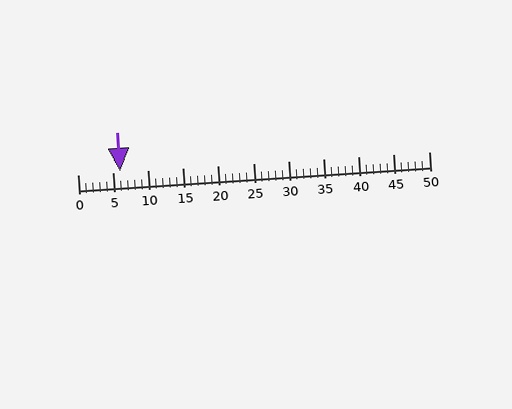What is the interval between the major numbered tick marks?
The major tick marks are spaced 5 units apart.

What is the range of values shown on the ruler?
The ruler shows values from 0 to 50.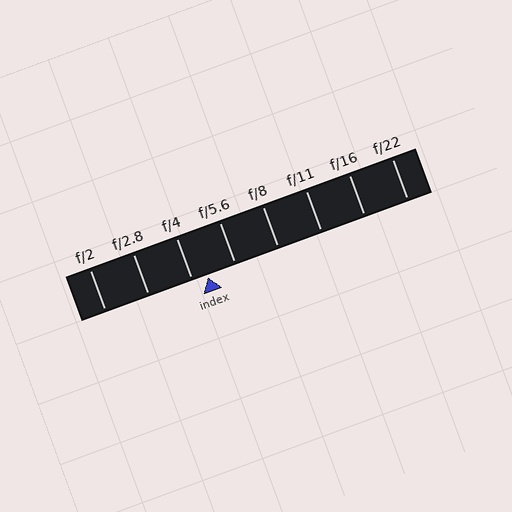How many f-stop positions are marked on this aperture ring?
There are 8 f-stop positions marked.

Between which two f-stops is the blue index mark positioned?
The index mark is between f/4 and f/5.6.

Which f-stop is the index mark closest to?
The index mark is closest to f/4.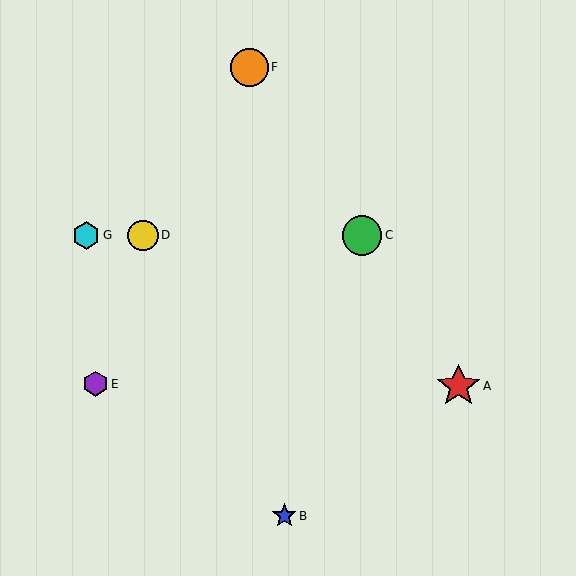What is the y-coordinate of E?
Object E is at y≈384.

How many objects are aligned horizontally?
3 objects (C, D, G) are aligned horizontally.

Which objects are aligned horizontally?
Objects C, D, G are aligned horizontally.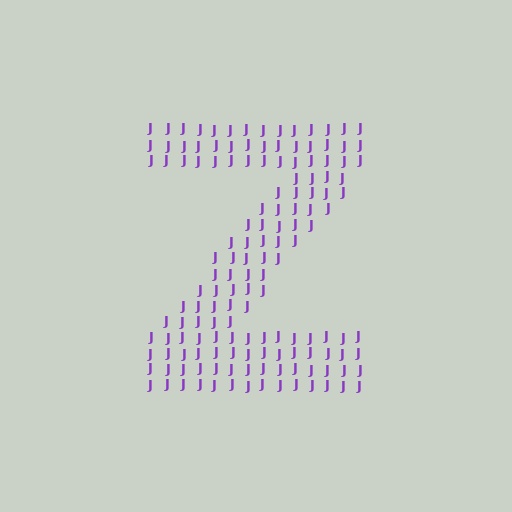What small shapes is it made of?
It is made of small letter J's.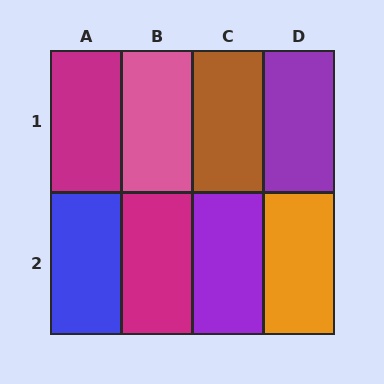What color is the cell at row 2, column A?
Blue.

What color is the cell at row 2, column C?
Purple.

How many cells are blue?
1 cell is blue.